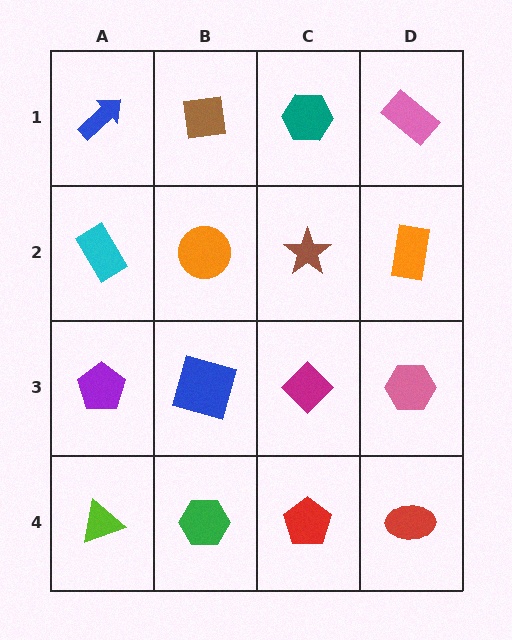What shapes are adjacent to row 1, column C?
A brown star (row 2, column C), a brown square (row 1, column B), a pink rectangle (row 1, column D).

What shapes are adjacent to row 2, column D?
A pink rectangle (row 1, column D), a pink hexagon (row 3, column D), a brown star (row 2, column C).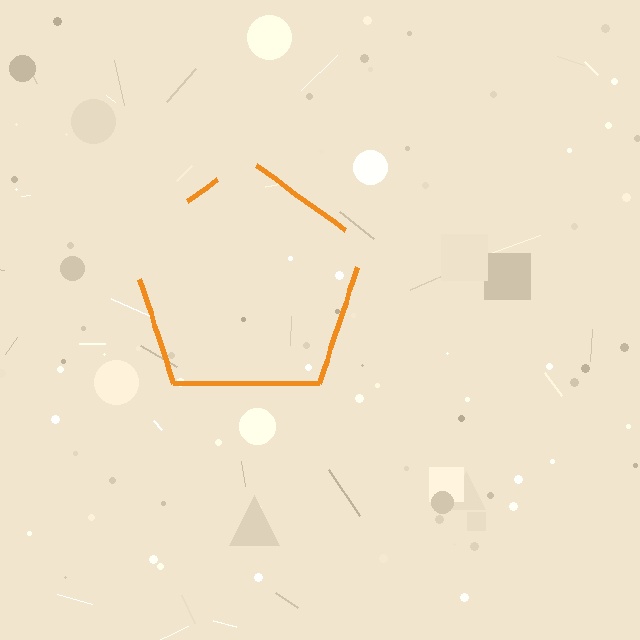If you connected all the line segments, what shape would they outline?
They would outline a pentagon.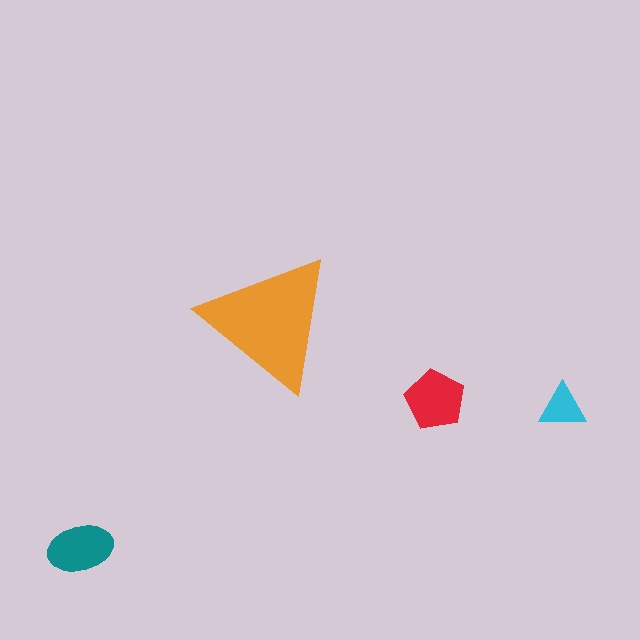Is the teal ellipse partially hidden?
No, the teal ellipse is fully visible.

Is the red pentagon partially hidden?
No, the red pentagon is fully visible.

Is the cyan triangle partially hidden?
No, the cyan triangle is fully visible.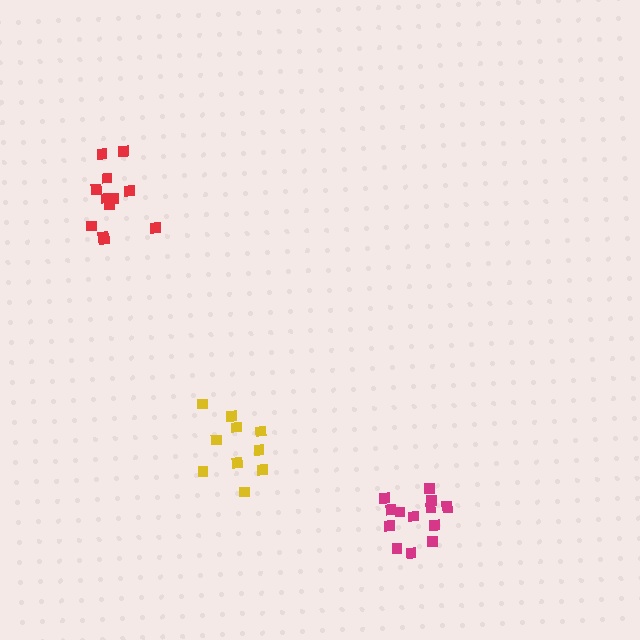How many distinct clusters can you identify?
There are 3 distinct clusters.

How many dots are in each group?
Group 1: 12 dots, Group 2: 14 dots, Group 3: 10 dots (36 total).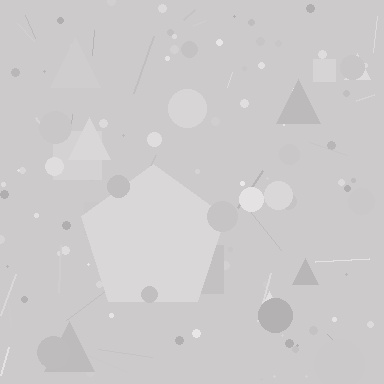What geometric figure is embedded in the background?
A pentagon is embedded in the background.